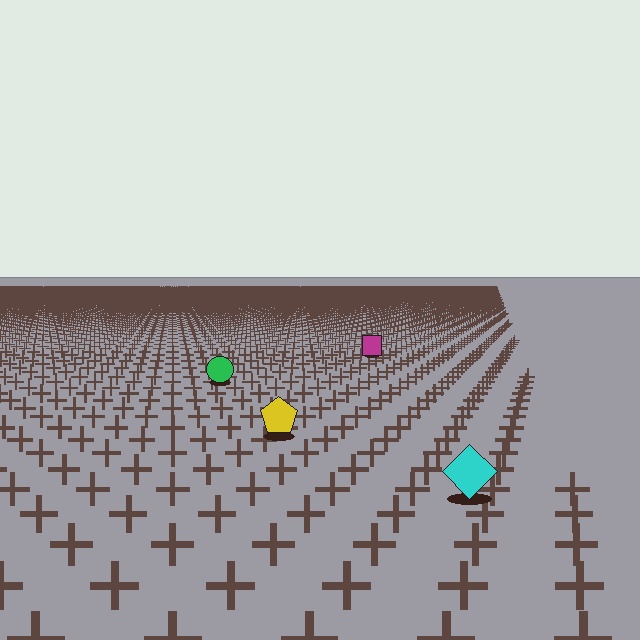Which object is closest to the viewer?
The cyan diamond is closest. The texture marks near it are larger and more spread out.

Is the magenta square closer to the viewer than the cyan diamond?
No. The cyan diamond is closer — you can tell from the texture gradient: the ground texture is coarser near it.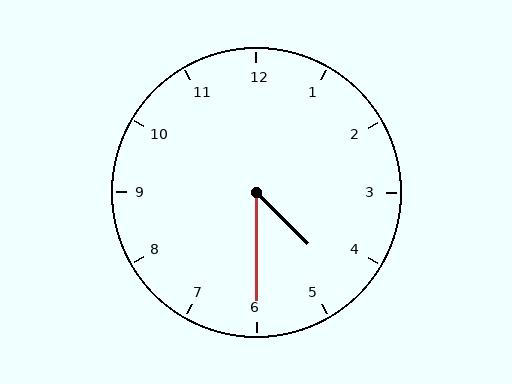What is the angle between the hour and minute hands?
Approximately 45 degrees.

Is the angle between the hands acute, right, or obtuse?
It is acute.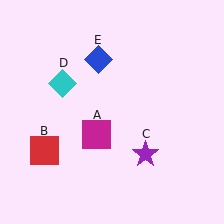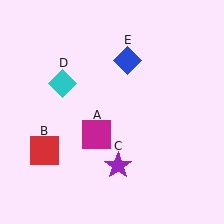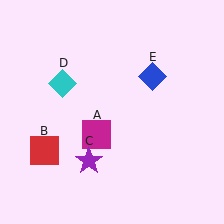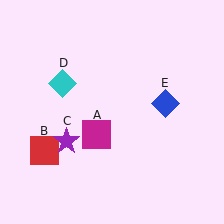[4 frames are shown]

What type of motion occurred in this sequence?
The purple star (object C), blue diamond (object E) rotated clockwise around the center of the scene.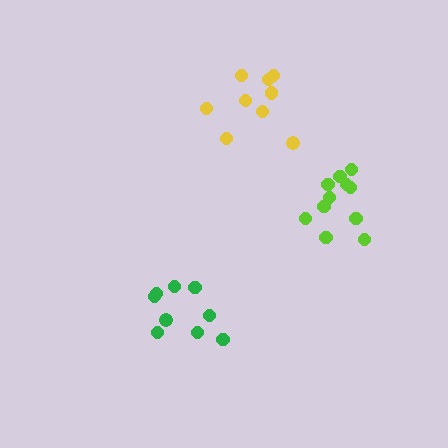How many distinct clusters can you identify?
There are 3 distinct clusters.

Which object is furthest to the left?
The green cluster is leftmost.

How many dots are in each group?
Group 1: 9 dots, Group 2: 9 dots, Group 3: 11 dots (29 total).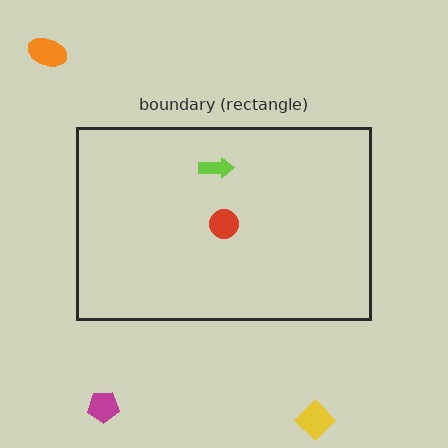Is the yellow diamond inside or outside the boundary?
Outside.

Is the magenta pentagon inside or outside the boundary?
Outside.